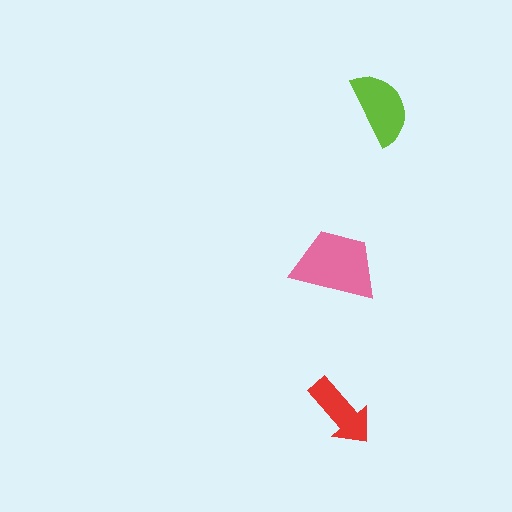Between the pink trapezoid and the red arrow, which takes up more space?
The pink trapezoid.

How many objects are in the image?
There are 3 objects in the image.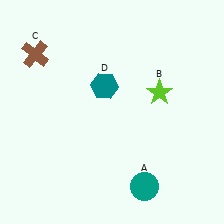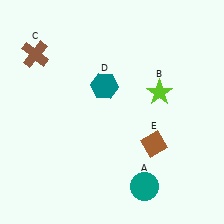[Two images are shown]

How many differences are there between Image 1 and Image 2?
There is 1 difference between the two images.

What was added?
A brown diamond (E) was added in Image 2.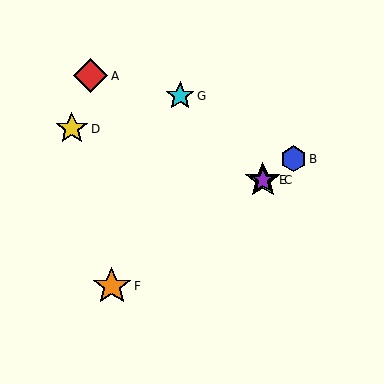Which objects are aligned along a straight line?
Objects B, C, E, F are aligned along a straight line.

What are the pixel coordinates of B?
Object B is at (293, 159).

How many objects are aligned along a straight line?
4 objects (B, C, E, F) are aligned along a straight line.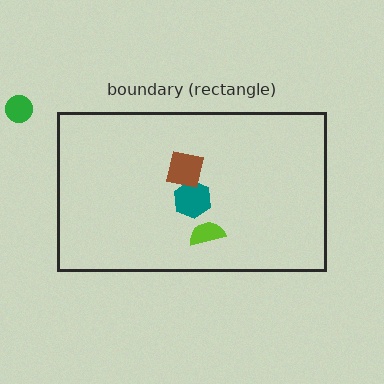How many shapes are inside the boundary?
3 inside, 1 outside.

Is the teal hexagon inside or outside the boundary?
Inside.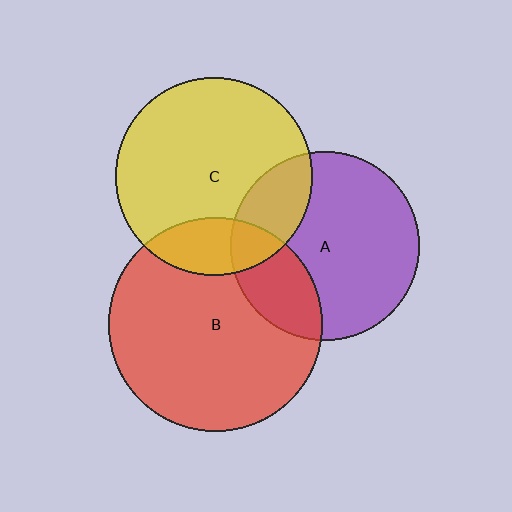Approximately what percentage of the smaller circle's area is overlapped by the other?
Approximately 25%.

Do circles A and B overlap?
Yes.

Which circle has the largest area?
Circle B (red).